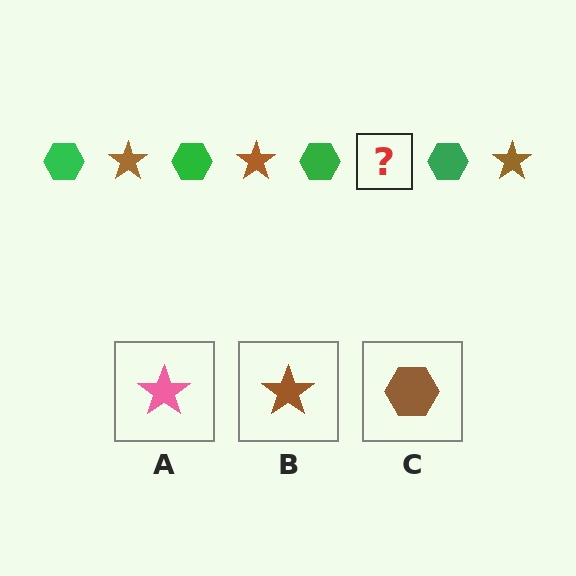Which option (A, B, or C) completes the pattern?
B.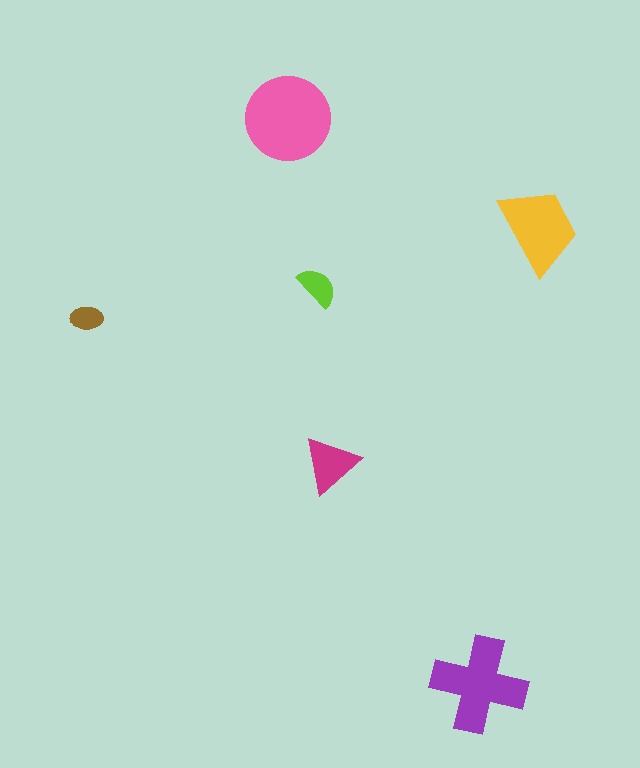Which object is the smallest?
The brown ellipse.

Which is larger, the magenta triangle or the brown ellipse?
The magenta triangle.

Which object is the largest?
The pink circle.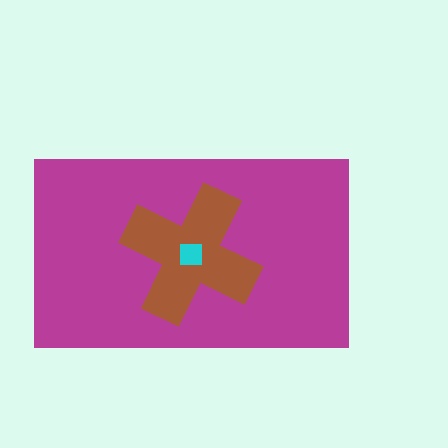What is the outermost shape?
The magenta rectangle.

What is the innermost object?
The cyan square.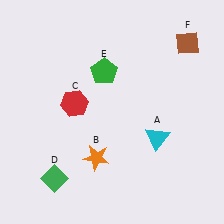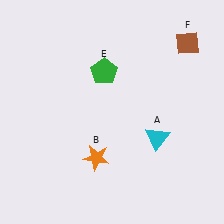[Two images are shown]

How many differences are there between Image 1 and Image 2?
There are 2 differences between the two images.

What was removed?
The red hexagon (C), the green diamond (D) were removed in Image 2.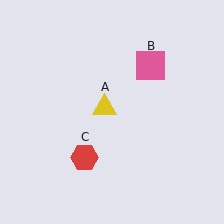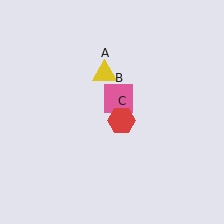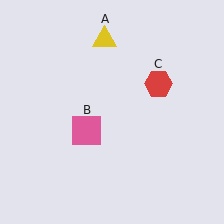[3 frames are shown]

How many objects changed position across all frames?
3 objects changed position: yellow triangle (object A), pink square (object B), red hexagon (object C).